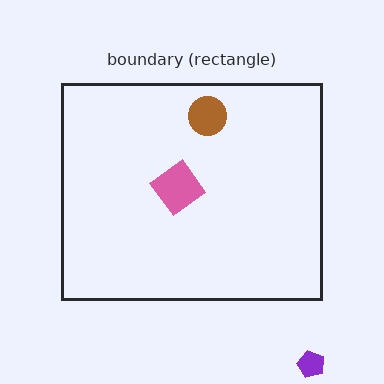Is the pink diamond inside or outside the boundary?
Inside.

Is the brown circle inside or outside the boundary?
Inside.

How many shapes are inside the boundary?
2 inside, 1 outside.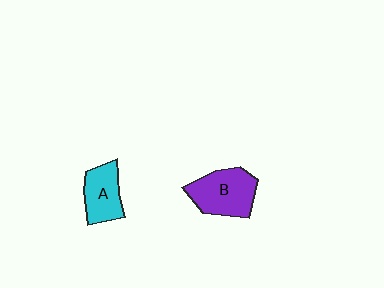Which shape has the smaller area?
Shape A (cyan).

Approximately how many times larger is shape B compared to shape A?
Approximately 1.4 times.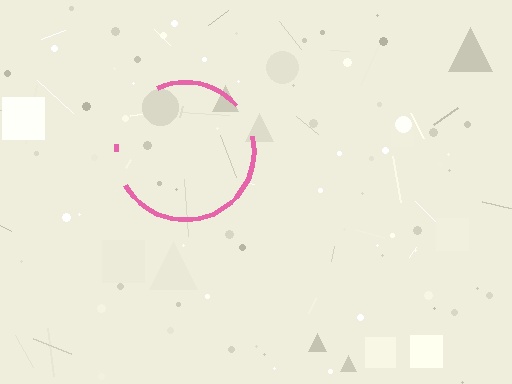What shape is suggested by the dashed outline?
The dashed outline suggests a circle.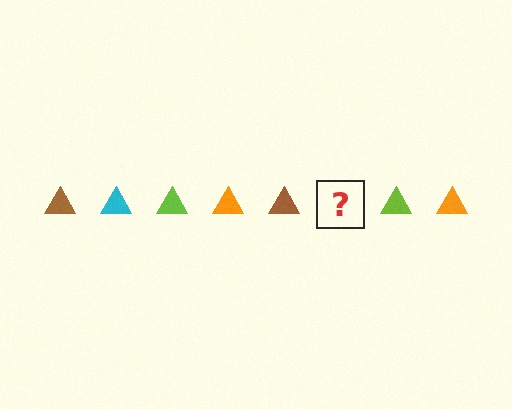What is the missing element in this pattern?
The missing element is a cyan triangle.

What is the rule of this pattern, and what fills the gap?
The rule is that the pattern cycles through brown, cyan, lime, orange triangles. The gap should be filled with a cyan triangle.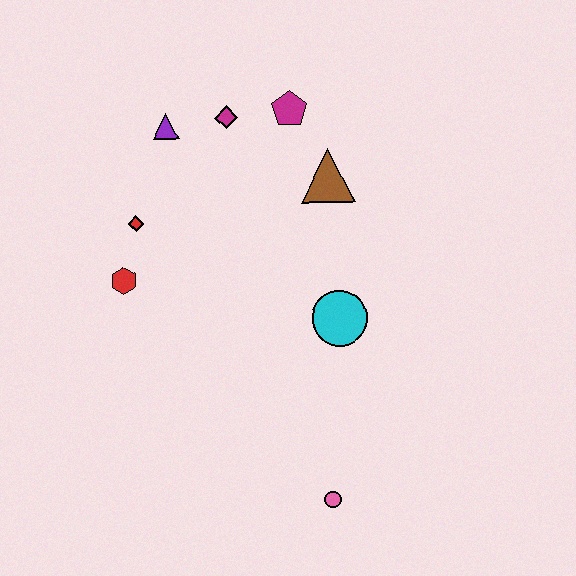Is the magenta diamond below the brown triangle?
No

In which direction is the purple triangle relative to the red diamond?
The purple triangle is above the red diamond.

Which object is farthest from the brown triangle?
The pink circle is farthest from the brown triangle.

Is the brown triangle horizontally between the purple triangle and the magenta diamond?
No